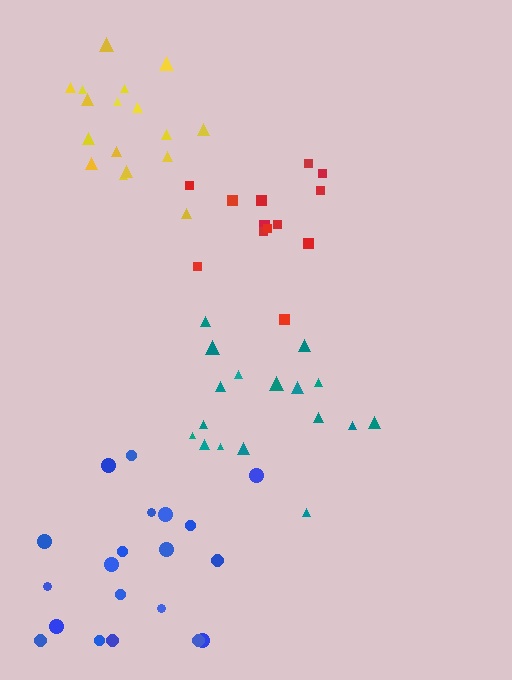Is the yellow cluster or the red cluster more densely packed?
Yellow.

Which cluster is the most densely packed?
Yellow.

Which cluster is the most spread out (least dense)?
Blue.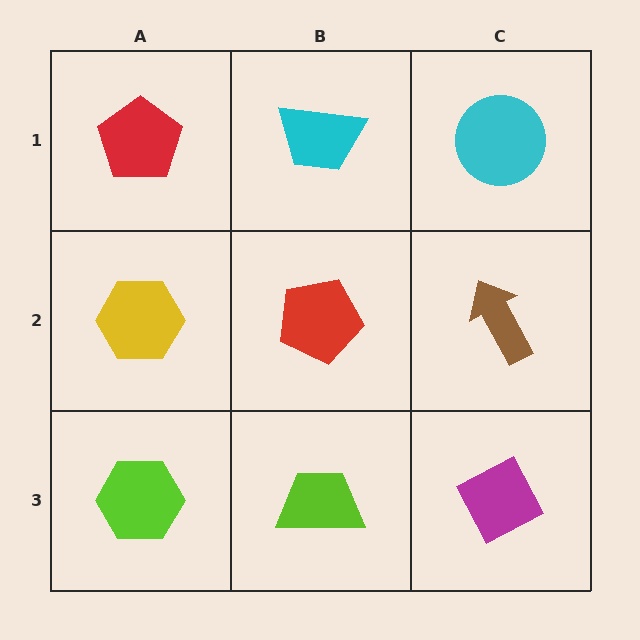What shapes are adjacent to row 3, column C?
A brown arrow (row 2, column C), a lime trapezoid (row 3, column B).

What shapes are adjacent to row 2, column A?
A red pentagon (row 1, column A), a lime hexagon (row 3, column A), a red pentagon (row 2, column B).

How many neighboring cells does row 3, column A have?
2.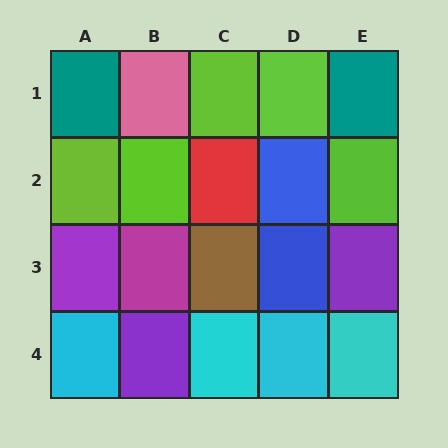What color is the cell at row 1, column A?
Teal.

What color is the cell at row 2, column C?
Red.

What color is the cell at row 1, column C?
Lime.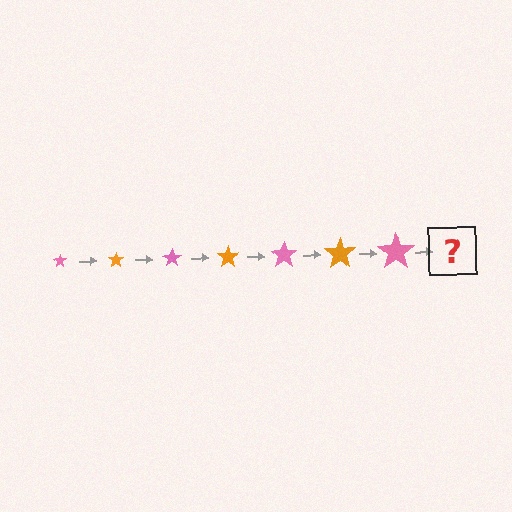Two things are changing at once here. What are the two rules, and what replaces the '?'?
The two rules are that the star grows larger each step and the color cycles through pink and orange. The '?' should be an orange star, larger than the previous one.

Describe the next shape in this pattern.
It should be an orange star, larger than the previous one.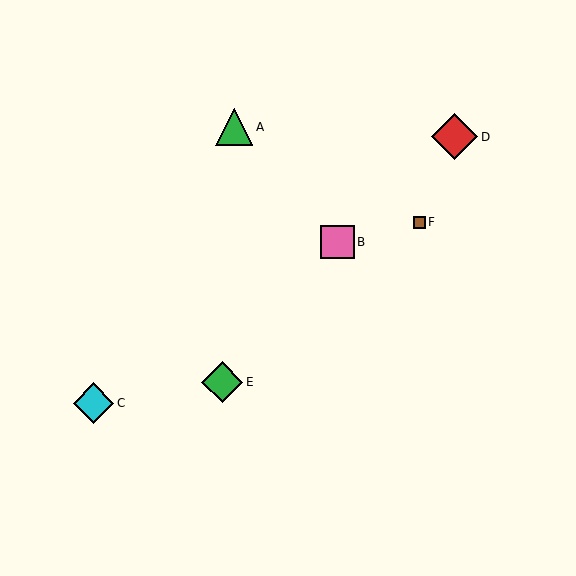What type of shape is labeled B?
Shape B is a pink square.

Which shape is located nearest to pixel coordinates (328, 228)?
The pink square (labeled B) at (338, 242) is nearest to that location.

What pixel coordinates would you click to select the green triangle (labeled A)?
Click at (234, 127) to select the green triangle A.